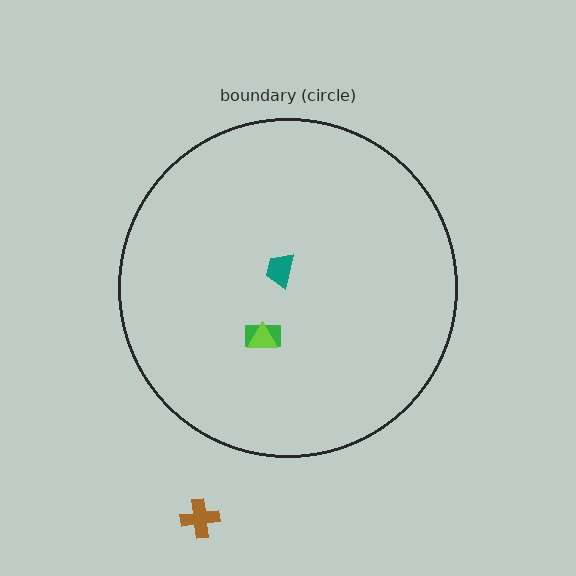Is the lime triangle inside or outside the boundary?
Inside.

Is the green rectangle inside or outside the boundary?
Inside.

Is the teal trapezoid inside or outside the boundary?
Inside.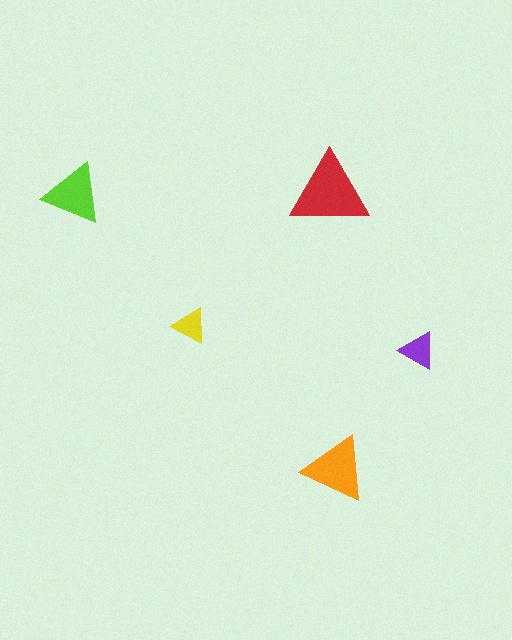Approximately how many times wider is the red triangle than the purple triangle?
About 2 times wider.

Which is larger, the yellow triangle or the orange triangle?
The orange one.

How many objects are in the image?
There are 5 objects in the image.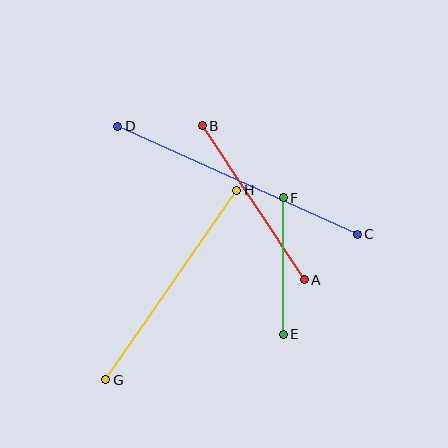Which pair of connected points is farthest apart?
Points C and D are farthest apart.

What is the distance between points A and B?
The distance is approximately 185 pixels.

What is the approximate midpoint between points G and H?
The midpoint is at approximately (171, 285) pixels.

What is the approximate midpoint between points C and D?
The midpoint is at approximately (238, 180) pixels.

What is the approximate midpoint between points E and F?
The midpoint is at approximately (283, 266) pixels.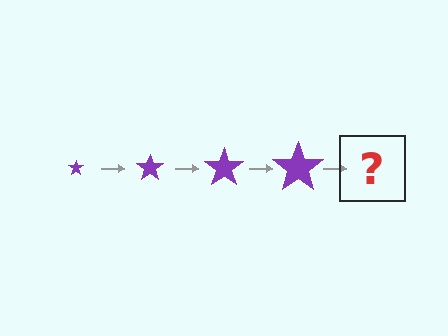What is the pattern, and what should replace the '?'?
The pattern is that the star gets progressively larger each step. The '?' should be a purple star, larger than the previous one.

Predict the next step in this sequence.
The next step is a purple star, larger than the previous one.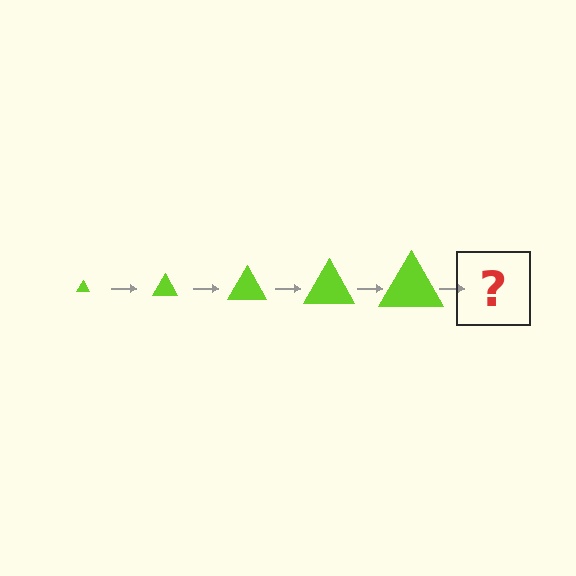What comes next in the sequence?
The next element should be a lime triangle, larger than the previous one.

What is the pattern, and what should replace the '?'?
The pattern is that the triangle gets progressively larger each step. The '?' should be a lime triangle, larger than the previous one.